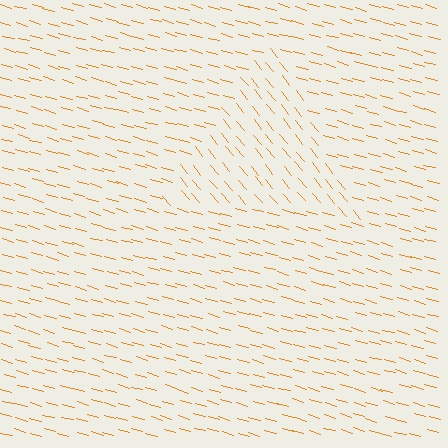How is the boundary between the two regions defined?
The boundary is defined purely by a change in line orientation (approximately 34 degrees difference). All lines are the same color and thickness.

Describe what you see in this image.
The image is filled with small orange line segments. A triangle region in the image has lines oriented differently from the surrounding lines, creating a visible texture boundary.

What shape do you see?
I see a triangle.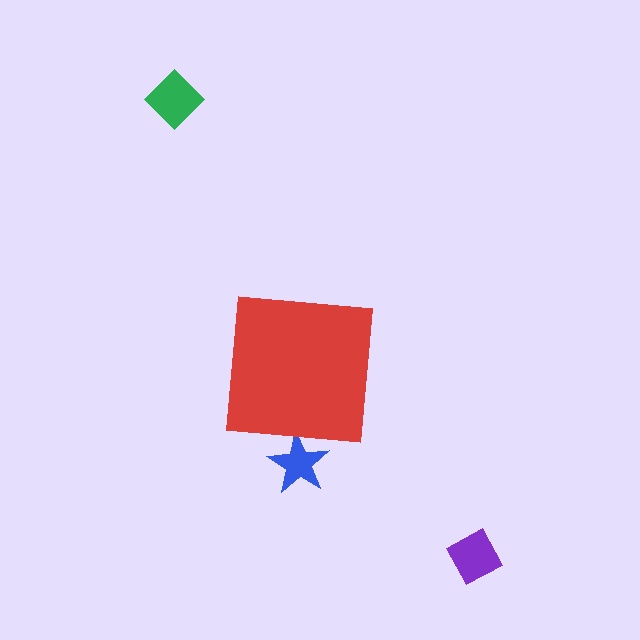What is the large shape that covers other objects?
A red square.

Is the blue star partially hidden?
Yes, the blue star is partially hidden behind the red square.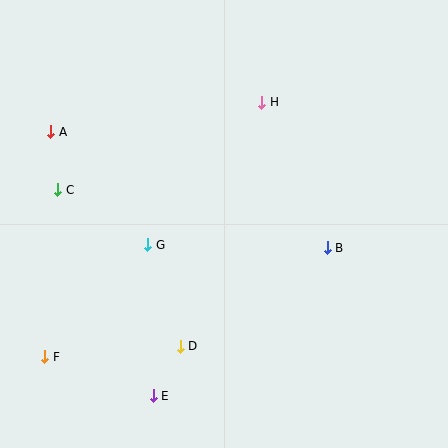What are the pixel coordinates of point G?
Point G is at (148, 245).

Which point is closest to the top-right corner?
Point H is closest to the top-right corner.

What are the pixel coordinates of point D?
Point D is at (180, 346).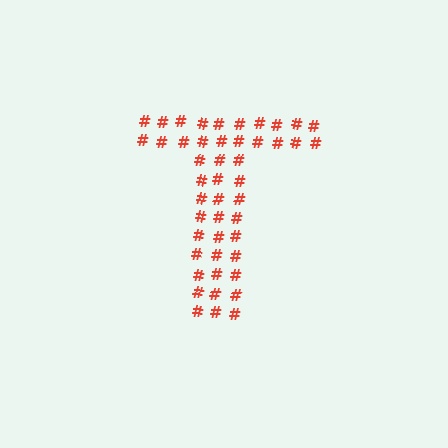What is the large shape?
The large shape is the letter T.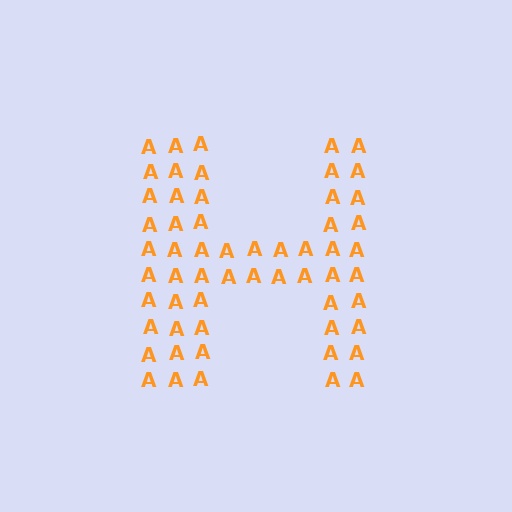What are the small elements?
The small elements are letter A's.